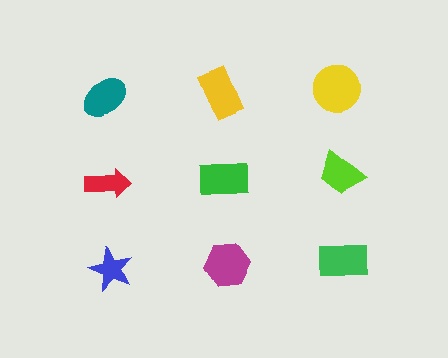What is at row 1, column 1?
A teal ellipse.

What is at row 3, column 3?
A green rectangle.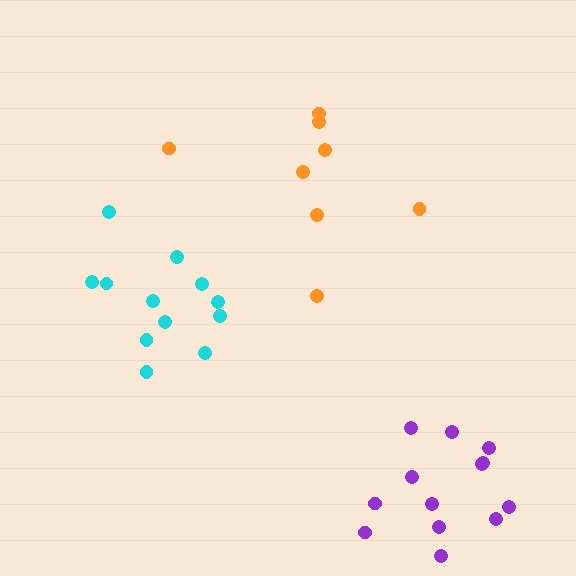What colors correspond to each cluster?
The clusters are colored: cyan, orange, purple.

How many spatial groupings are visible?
There are 3 spatial groupings.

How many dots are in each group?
Group 1: 12 dots, Group 2: 8 dots, Group 3: 13 dots (33 total).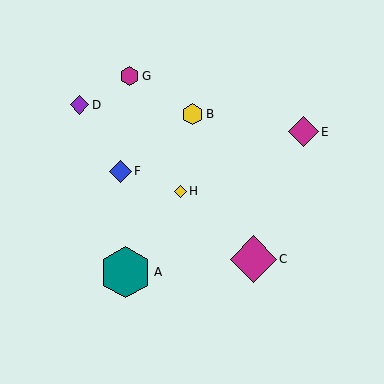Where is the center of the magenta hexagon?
The center of the magenta hexagon is at (129, 76).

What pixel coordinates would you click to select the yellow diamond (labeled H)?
Click at (180, 191) to select the yellow diamond H.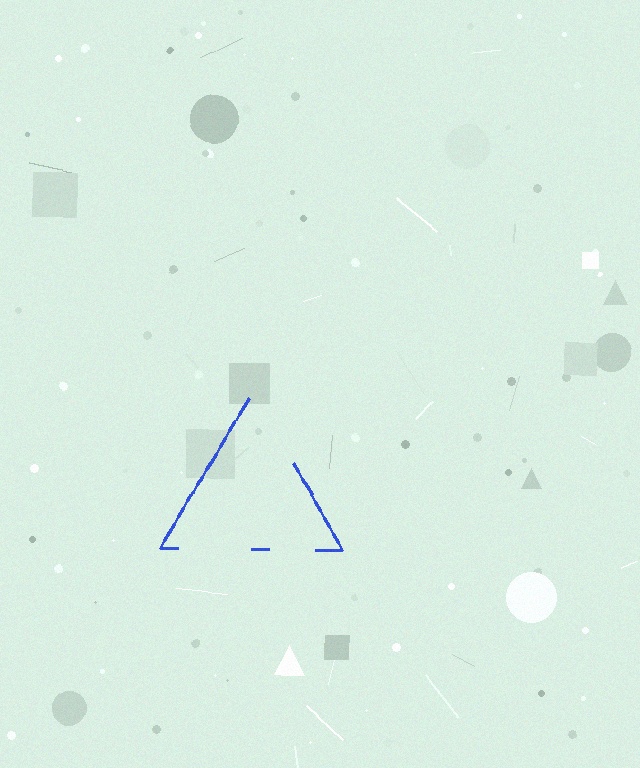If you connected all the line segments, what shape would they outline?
They would outline a triangle.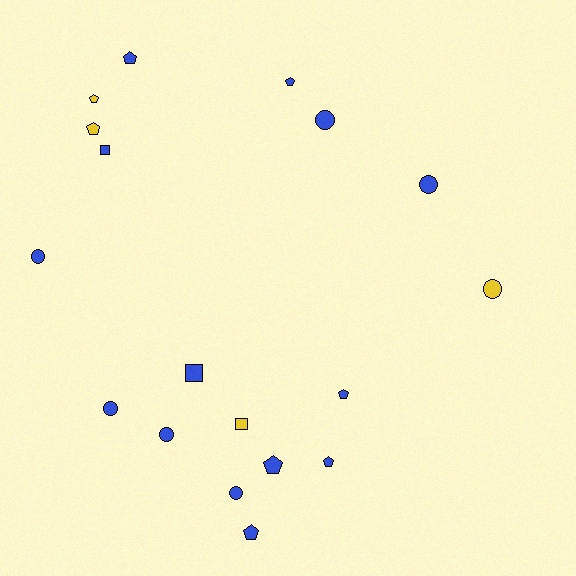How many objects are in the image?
There are 18 objects.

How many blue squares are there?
There are 2 blue squares.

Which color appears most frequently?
Blue, with 14 objects.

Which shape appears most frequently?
Pentagon, with 8 objects.